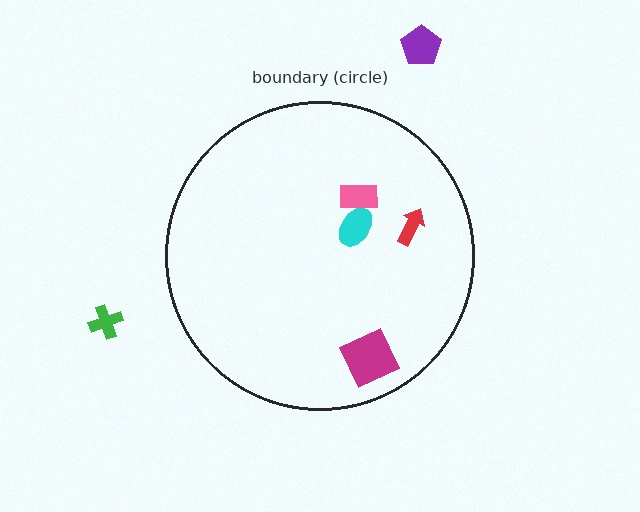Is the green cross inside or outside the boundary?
Outside.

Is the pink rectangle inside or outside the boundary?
Inside.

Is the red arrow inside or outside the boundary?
Inside.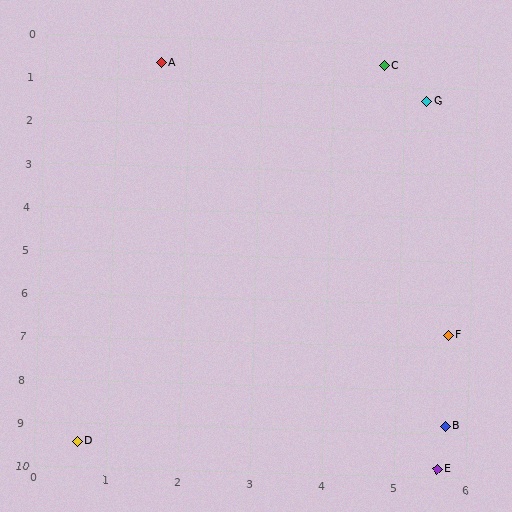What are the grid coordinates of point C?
Point C is at approximately (4.7, 0.5).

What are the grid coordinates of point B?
Point B is at approximately (5.7, 8.8).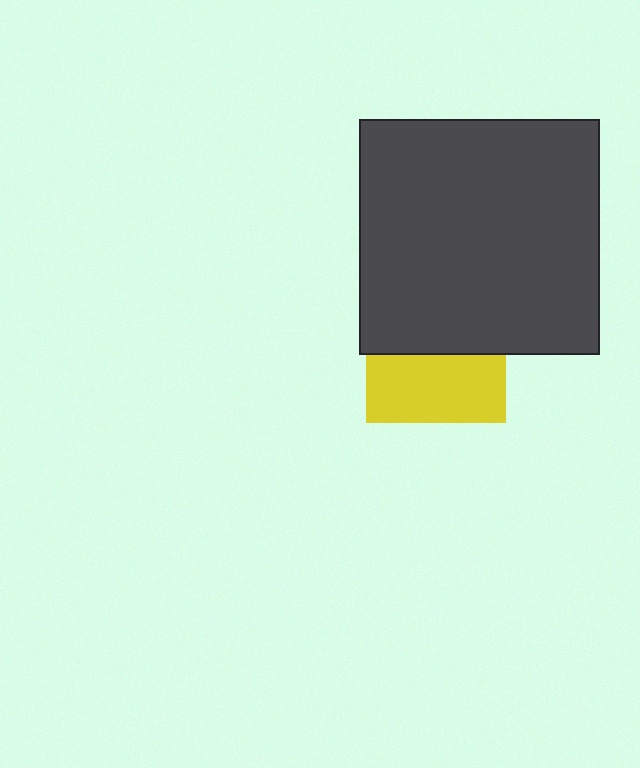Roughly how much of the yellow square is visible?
About half of it is visible (roughly 49%).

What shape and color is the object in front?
The object in front is a dark gray rectangle.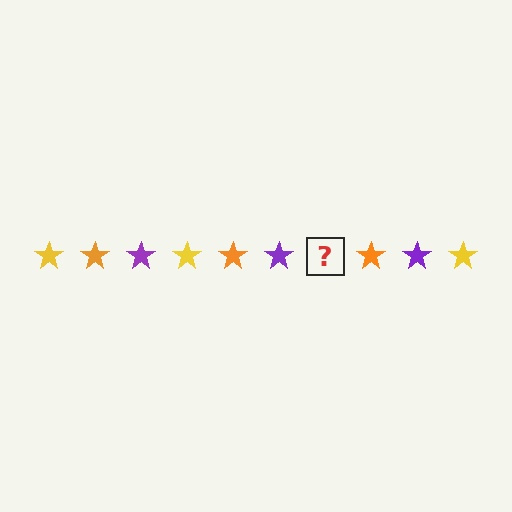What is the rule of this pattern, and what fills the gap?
The rule is that the pattern cycles through yellow, orange, purple stars. The gap should be filled with a yellow star.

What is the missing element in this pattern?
The missing element is a yellow star.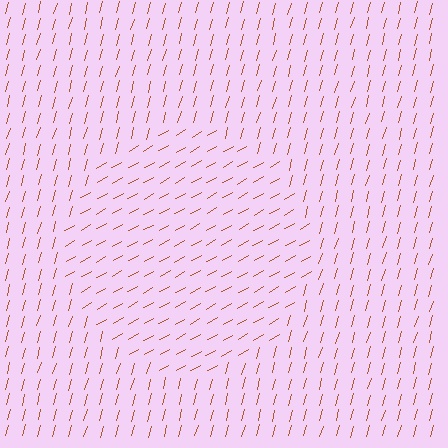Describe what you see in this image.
The image is filled with small brown line segments. A circle region in the image has lines oriented differently from the surrounding lines, creating a visible texture boundary.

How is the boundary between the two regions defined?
The boundary is defined purely by a change in line orientation (approximately 45 degrees difference). All lines are the same color and thickness.